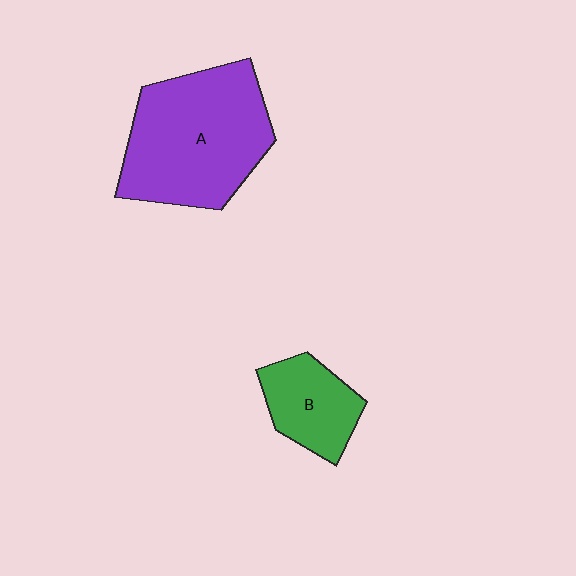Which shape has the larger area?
Shape A (purple).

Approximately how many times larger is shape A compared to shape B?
Approximately 2.3 times.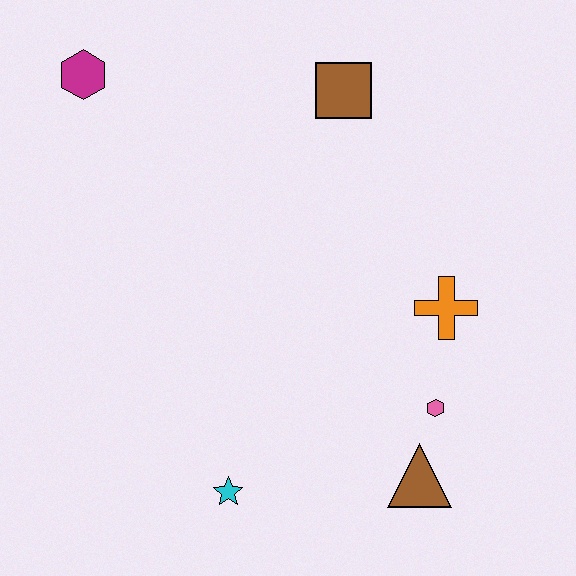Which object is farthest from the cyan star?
The magenta hexagon is farthest from the cyan star.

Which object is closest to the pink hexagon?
The brown triangle is closest to the pink hexagon.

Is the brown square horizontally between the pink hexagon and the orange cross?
No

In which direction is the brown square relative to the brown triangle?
The brown square is above the brown triangle.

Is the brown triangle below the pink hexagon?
Yes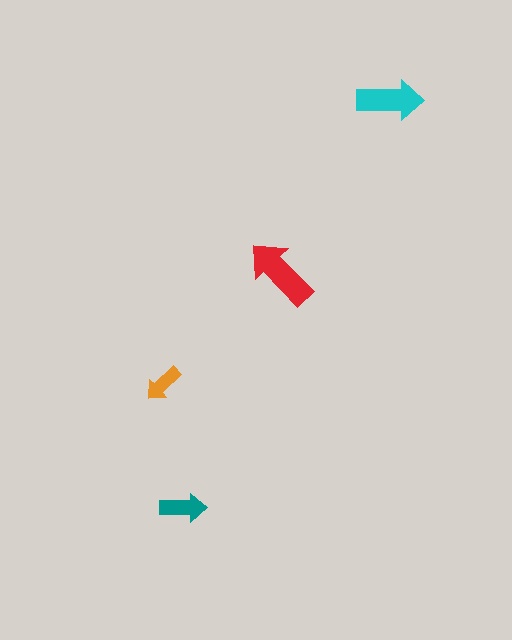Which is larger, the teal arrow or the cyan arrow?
The cyan one.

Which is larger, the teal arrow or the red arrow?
The red one.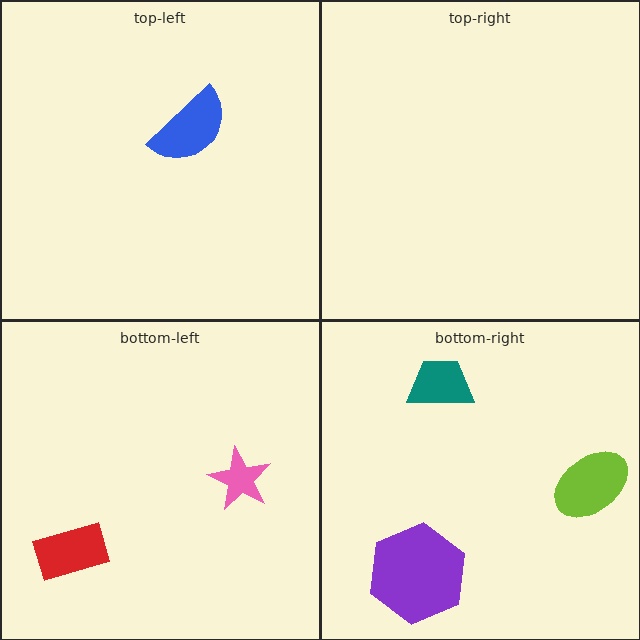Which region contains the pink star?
The bottom-left region.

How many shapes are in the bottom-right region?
3.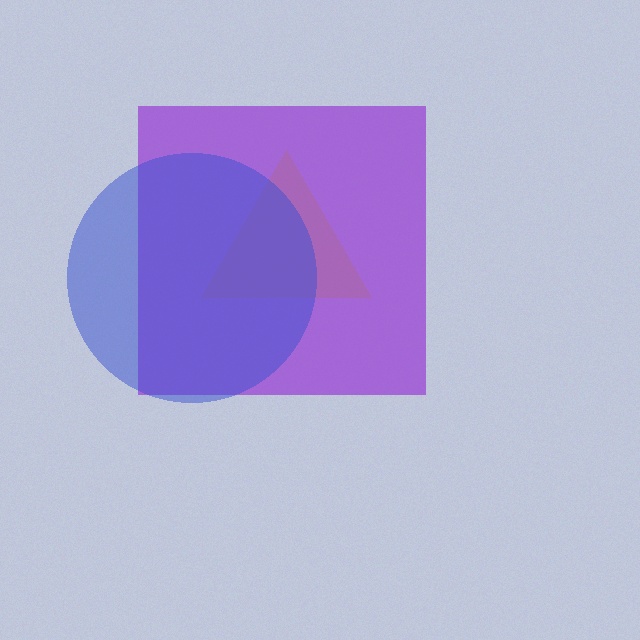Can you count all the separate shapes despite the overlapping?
Yes, there are 3 separate shapes.